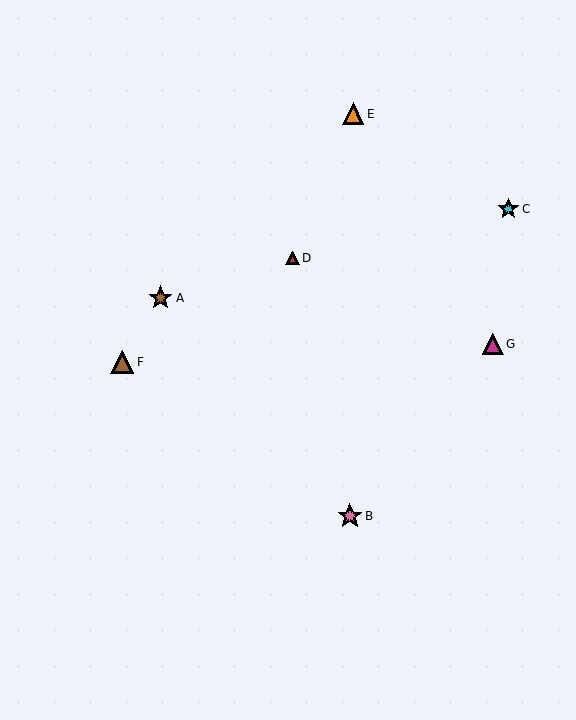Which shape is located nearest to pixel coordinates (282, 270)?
The red triangle (labeled D) at (293, 258) is nearest to that location.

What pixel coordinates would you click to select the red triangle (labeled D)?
Click at (293, 258) to select the red triangle D.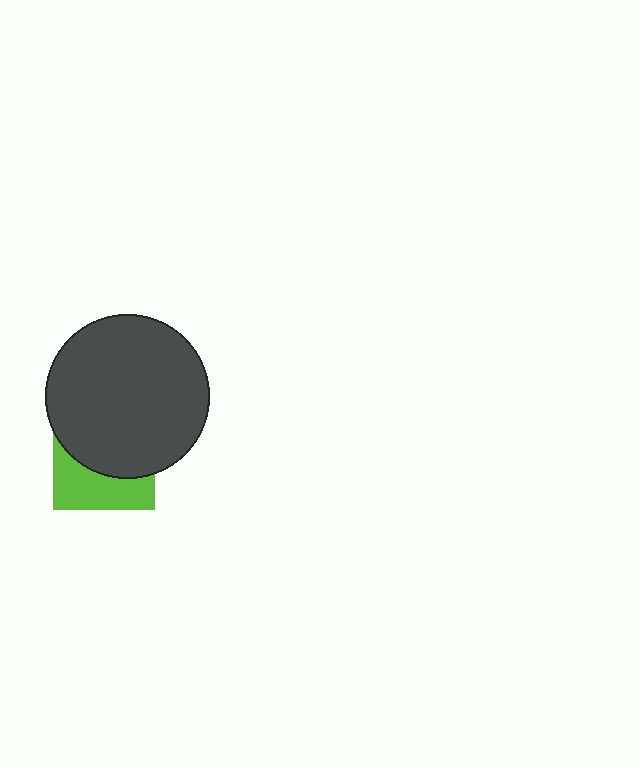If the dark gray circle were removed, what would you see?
You would see the complete lime square.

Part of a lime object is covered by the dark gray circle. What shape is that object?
It is a square.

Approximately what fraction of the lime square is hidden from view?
Roughly 60% of the lime square is hidden behind the dark gray circle.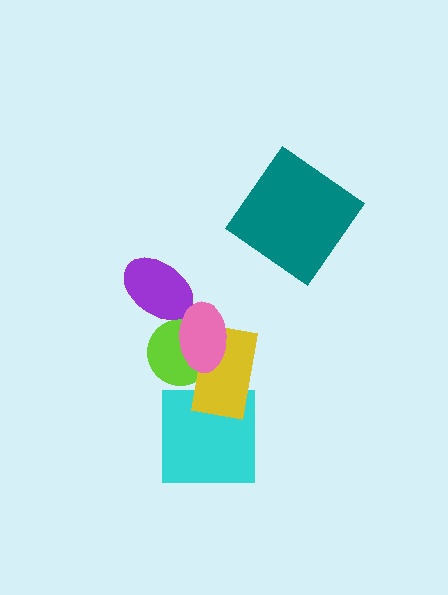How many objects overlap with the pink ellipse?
3 objects overlap with the pink ellipse.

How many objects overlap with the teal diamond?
0 objects overlap with the teal diamond.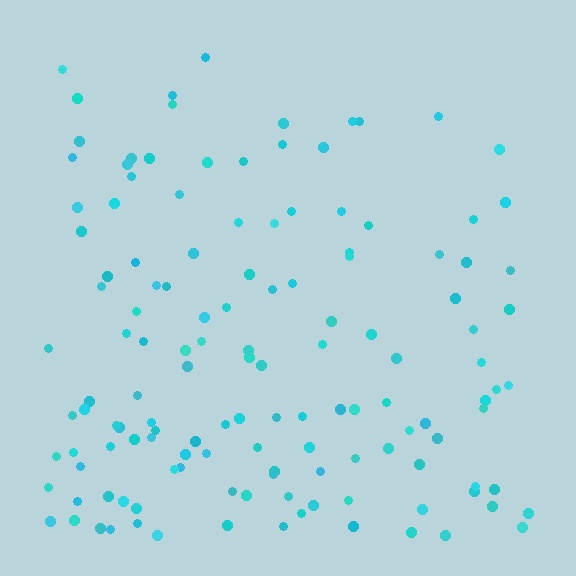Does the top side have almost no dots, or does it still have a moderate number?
Still a moderate number, just noticeably fewer than the bottom.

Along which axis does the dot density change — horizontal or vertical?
Vertical.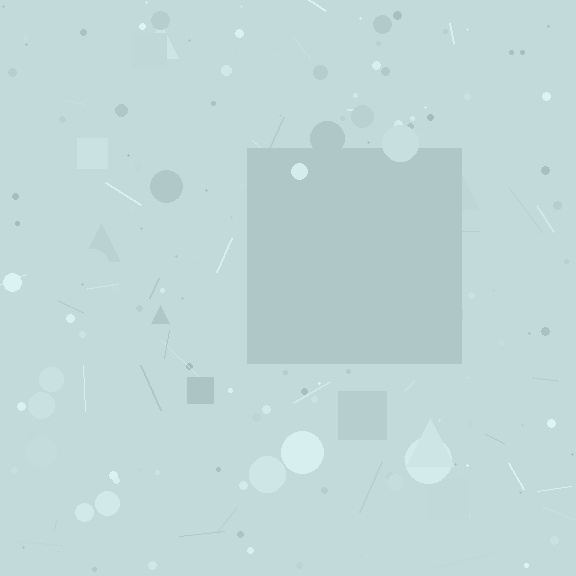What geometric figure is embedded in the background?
A square is embedded in the background.